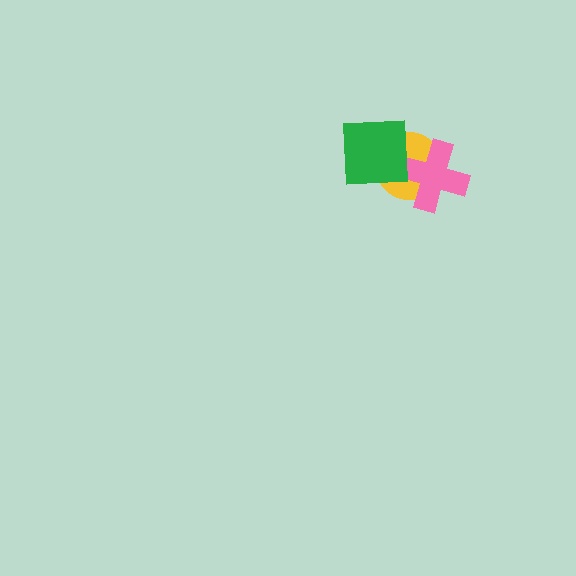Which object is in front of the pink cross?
The green square is in front of the pink cross.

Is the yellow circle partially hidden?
Yes, it is partially covered by another shape.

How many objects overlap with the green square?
2 objects overlap with the green square.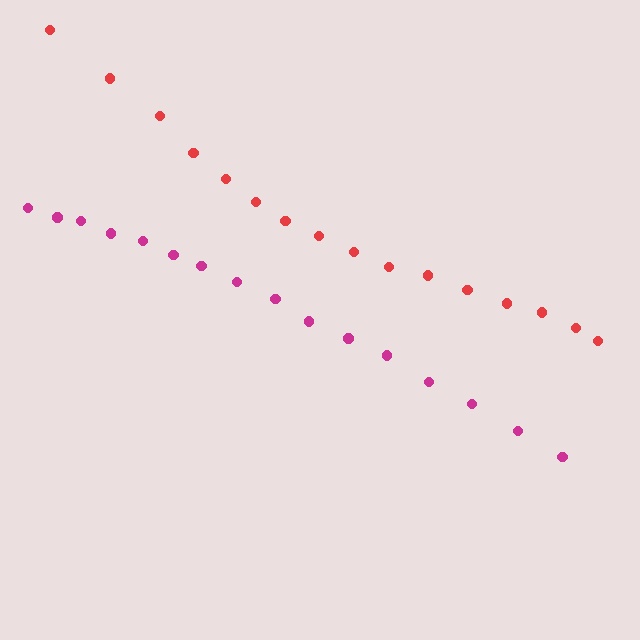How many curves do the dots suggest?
There are 2 distinct paths.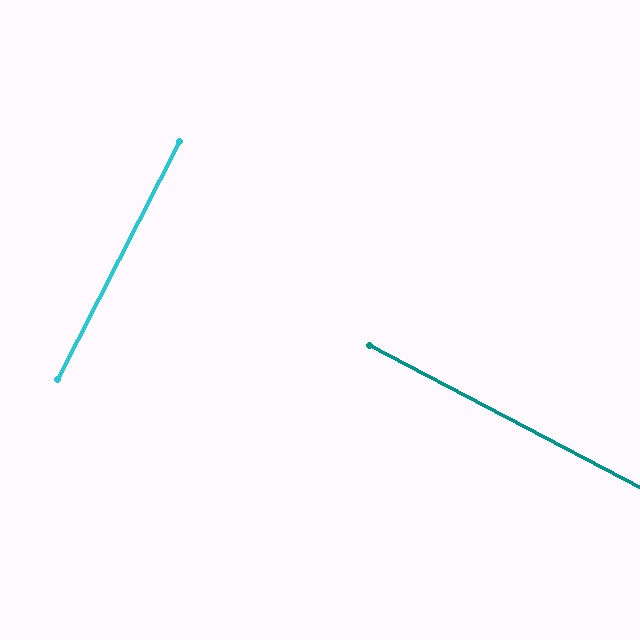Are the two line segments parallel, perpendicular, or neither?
Perpendicular — they meet at approximately 89°.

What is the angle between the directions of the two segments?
Approximately 89 degrees.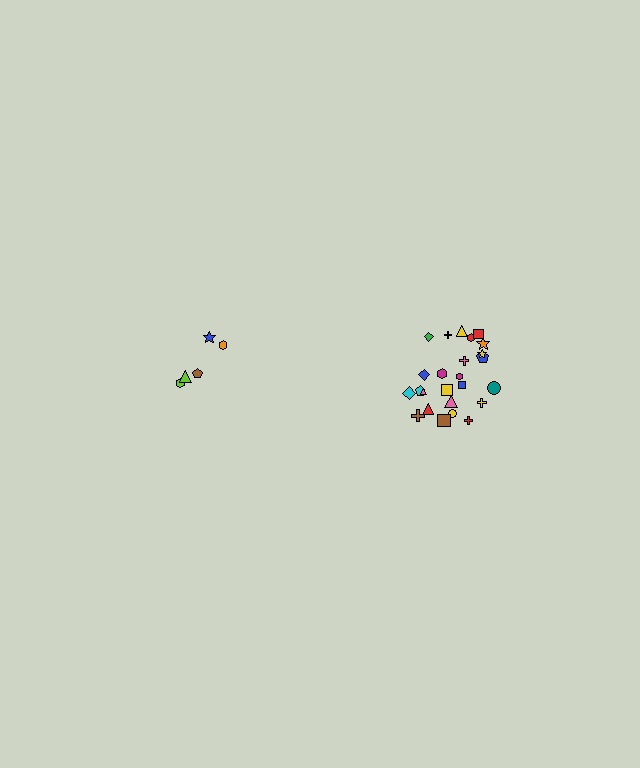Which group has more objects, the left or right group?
The right group.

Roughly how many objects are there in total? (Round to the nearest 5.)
Roughly 30 objects in total.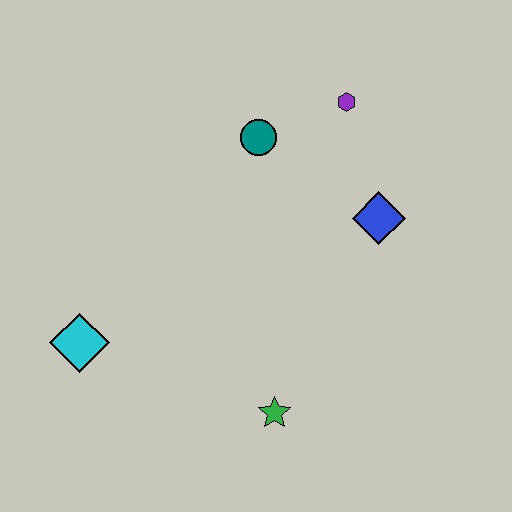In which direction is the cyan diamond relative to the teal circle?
The cyan diamond is below the teal circle.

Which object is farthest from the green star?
The purple hexagon is farthest from the green star.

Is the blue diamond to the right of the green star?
Yes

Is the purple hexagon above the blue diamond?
Yes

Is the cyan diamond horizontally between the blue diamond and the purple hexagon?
No